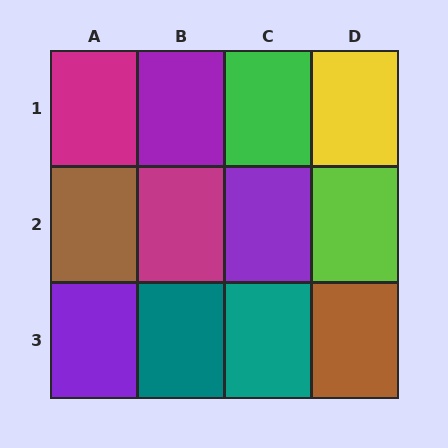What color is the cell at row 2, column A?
Brown.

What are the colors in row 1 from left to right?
Magenta, purple, green, yellow.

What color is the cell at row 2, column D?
Lime.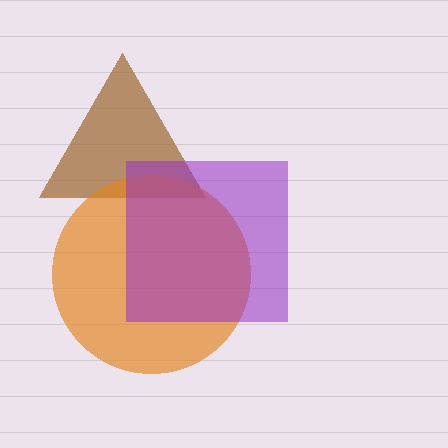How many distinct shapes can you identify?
There are 3 distinct shapes: a brown triangle, an orange circle, a purple square.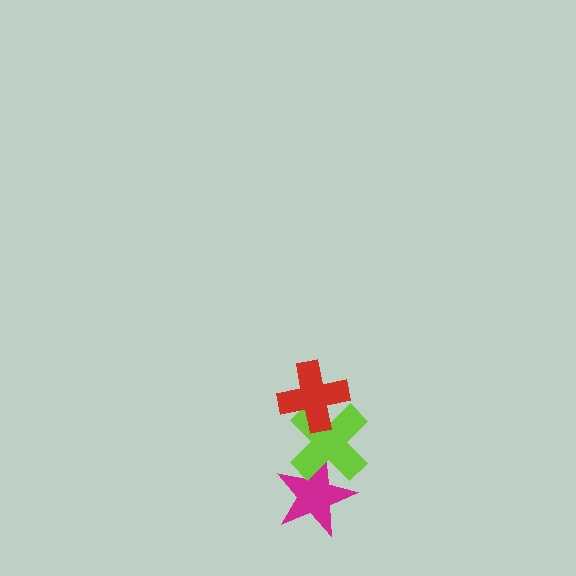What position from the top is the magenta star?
The magenta star is 3rd from the top.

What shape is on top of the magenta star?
The lime cross is on top of the magenta star.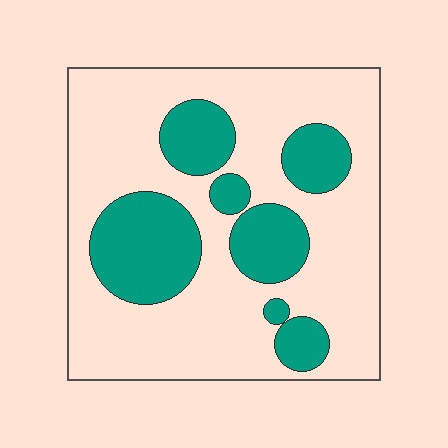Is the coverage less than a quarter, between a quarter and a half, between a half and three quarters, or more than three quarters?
Between a quarter and a half.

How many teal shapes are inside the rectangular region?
7.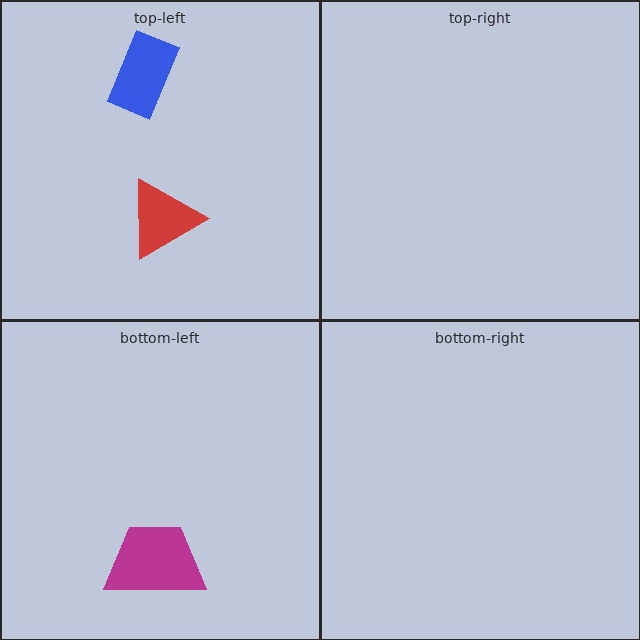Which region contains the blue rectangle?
The top-left region.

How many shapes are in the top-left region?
2.